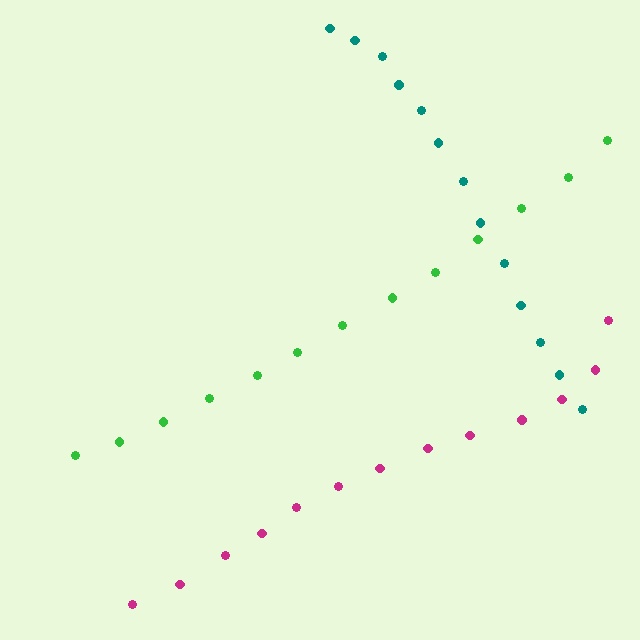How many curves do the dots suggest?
There are 3 distinct paths.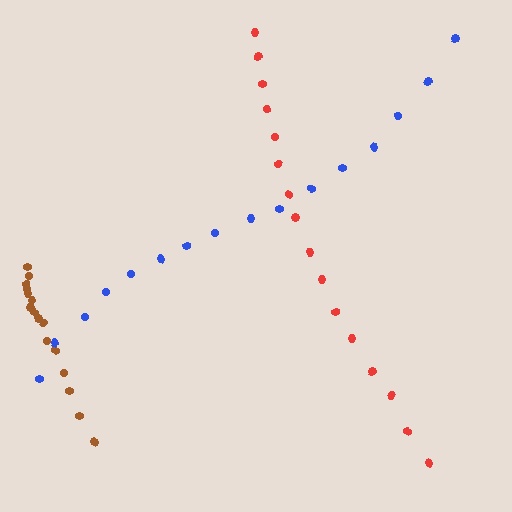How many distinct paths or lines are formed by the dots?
There are 3 distinct paths.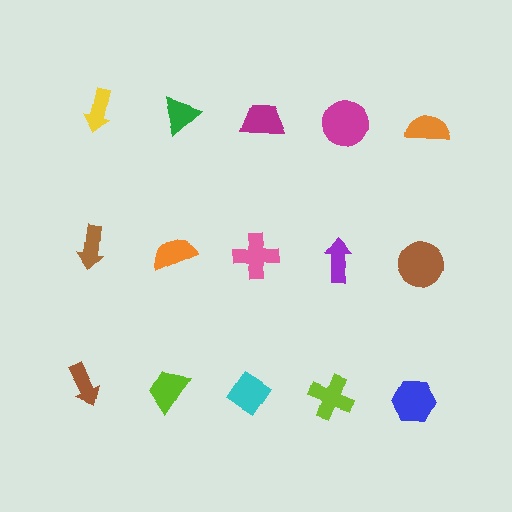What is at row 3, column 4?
A lime cross.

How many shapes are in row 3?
5 shapes.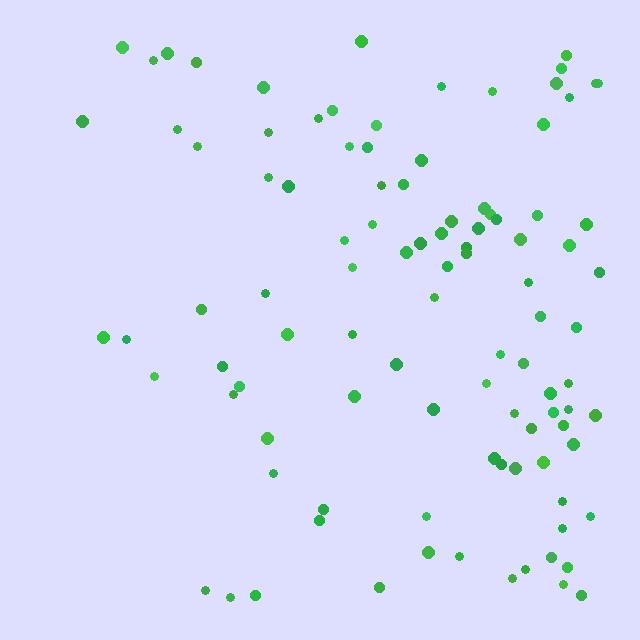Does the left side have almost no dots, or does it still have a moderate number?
Still a moderate number, just noticeably fewer than the right.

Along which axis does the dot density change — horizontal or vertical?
Horizontal.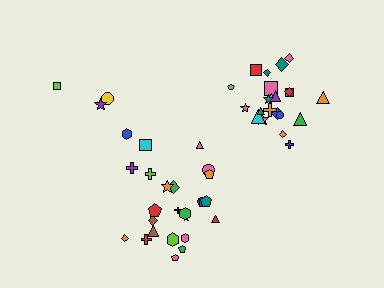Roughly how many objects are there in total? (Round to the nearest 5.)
Roughly 50 objects in total.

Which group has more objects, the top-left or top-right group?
The top-right group.